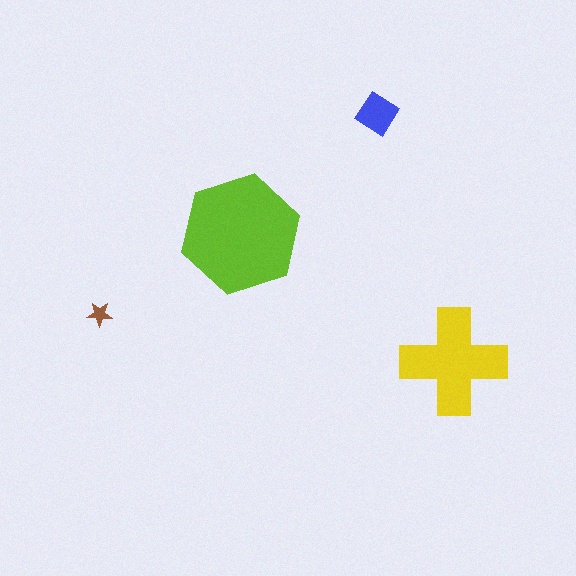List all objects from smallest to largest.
The brown star, the blue diamond, the yellow cross, the lime hexagon.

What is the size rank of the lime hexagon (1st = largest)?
1st.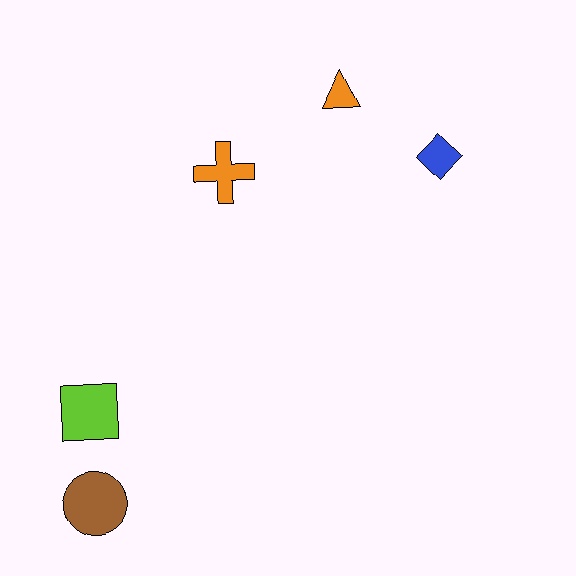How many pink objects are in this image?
There are no pink objects.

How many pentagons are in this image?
There are no pentagons.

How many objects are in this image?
There are 5 objects.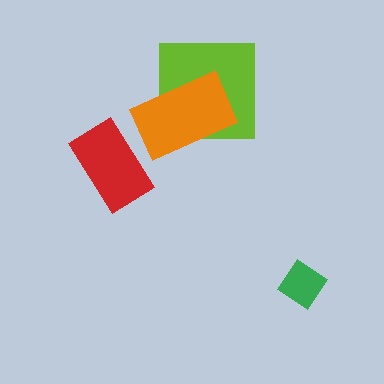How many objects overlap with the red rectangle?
0 objects overlap with the red rectangle.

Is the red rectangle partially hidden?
No, no other shape covers it.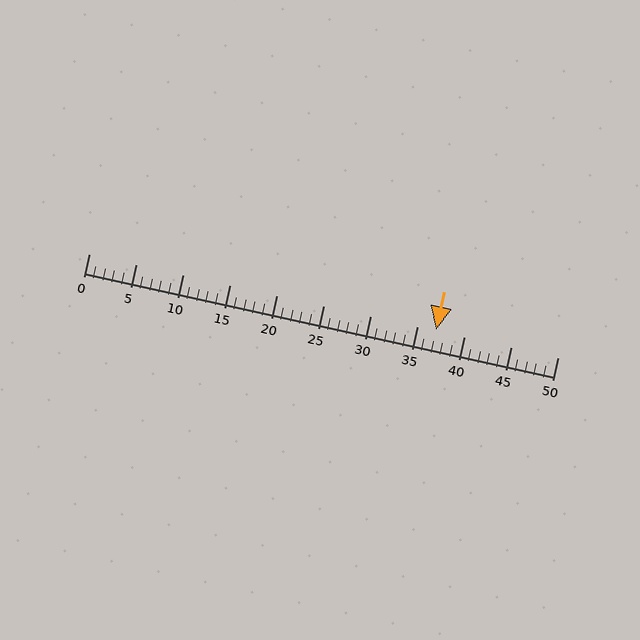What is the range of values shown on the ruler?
The ruler shows values from 0 to 50.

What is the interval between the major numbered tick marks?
The major tick marks are spaced 5 units apart.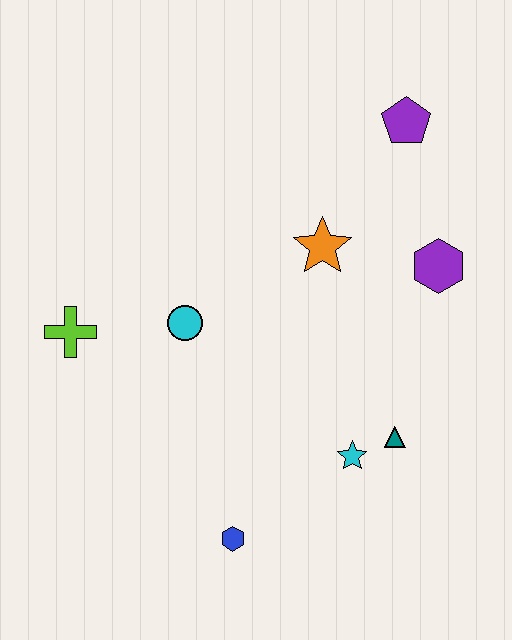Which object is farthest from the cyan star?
The purple pentagon is farthest from the cyan star.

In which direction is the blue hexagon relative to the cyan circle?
The blue hexagon is below the cyan circle.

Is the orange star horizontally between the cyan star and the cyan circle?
Yes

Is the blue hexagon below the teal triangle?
Yes